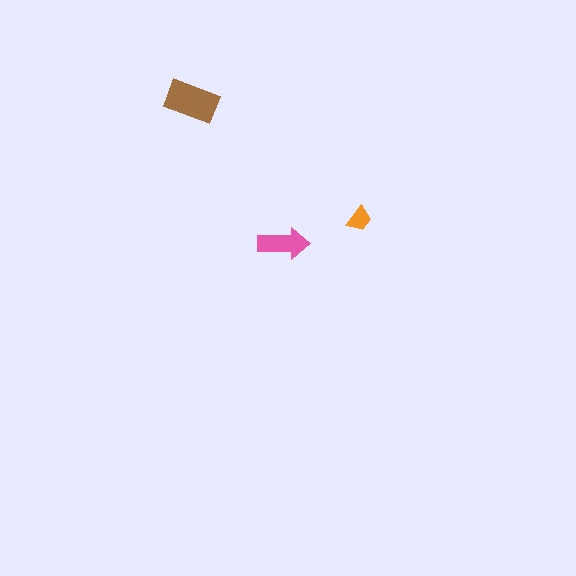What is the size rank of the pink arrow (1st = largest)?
2nd.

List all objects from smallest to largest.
The orange trapezoid, the pink arrow, the brown rectangle.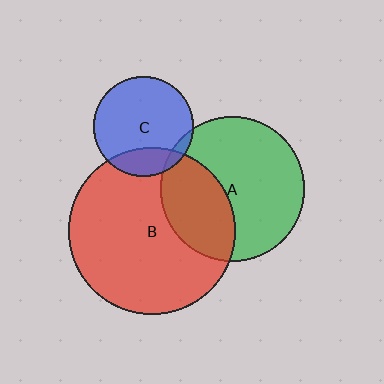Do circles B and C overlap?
Yes.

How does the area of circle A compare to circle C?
Approximately 2.1 times.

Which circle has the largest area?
Circle B (red).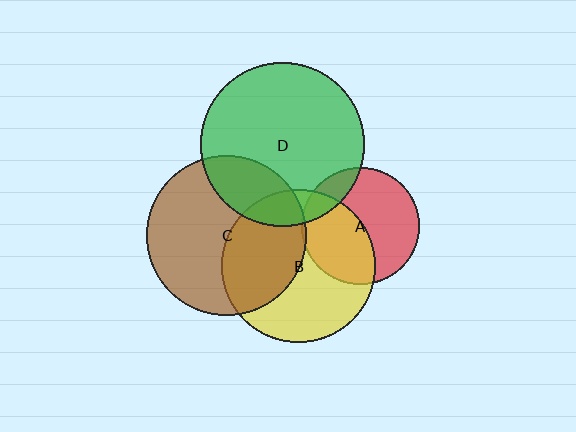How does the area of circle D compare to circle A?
Approximately 1.9 times.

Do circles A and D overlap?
Yes.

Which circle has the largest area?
Circle D (green).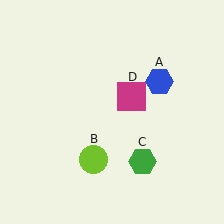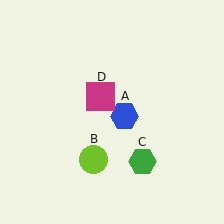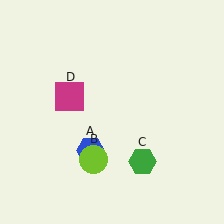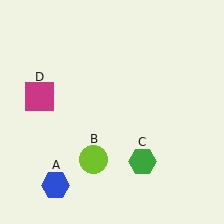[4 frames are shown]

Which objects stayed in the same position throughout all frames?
Lime circle (object B) and green hexagon (object C) remained stationary.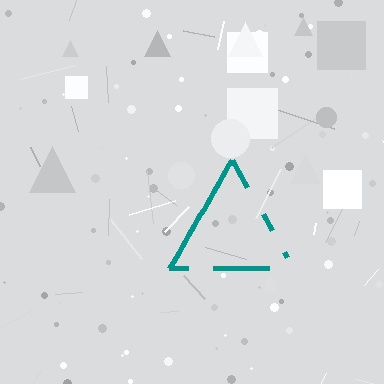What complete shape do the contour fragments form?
The contour fragments form a triangle.